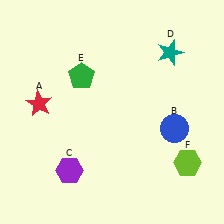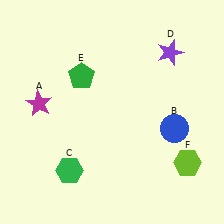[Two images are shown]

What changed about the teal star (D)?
In Image 1, D is teal. In Image 2, it changed to purple.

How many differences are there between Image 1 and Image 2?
There are 3 differences between the two images.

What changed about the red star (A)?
In Image 1, A is red. In Image 2, it changed to magenta.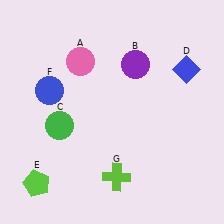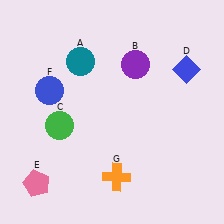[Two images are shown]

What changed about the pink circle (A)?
In Image 1, A is pink. In Image 2, it changed to teal.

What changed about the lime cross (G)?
In Image 1, G is lime. In Image 2, it changed to orange.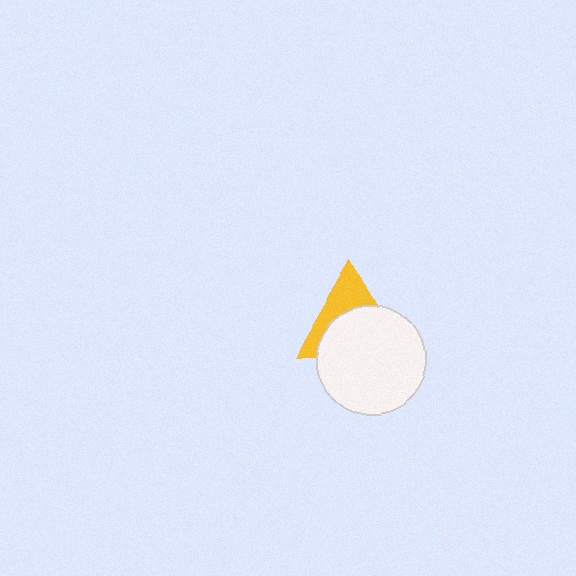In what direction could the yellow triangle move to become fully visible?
The yellow triangle could move up. That would shift it out from behind the white circle entirely.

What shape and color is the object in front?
The object in front is a white circle.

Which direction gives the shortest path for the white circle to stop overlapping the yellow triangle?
Moving down gives the shortest separation.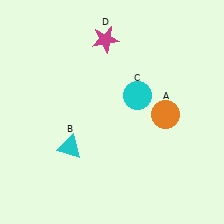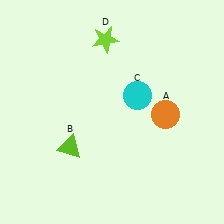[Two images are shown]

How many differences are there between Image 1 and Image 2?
There are 2 differences between the two images.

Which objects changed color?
B changed from cyan to lime. D changed from magenta to lime.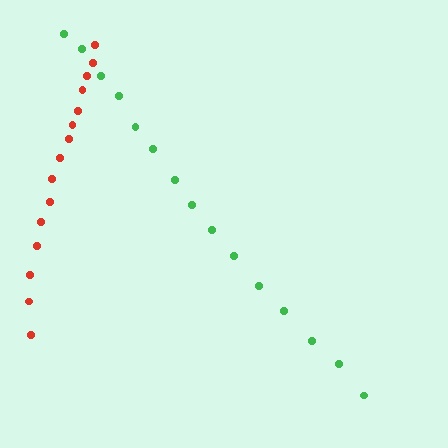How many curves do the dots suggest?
There are 2 distinct paths.